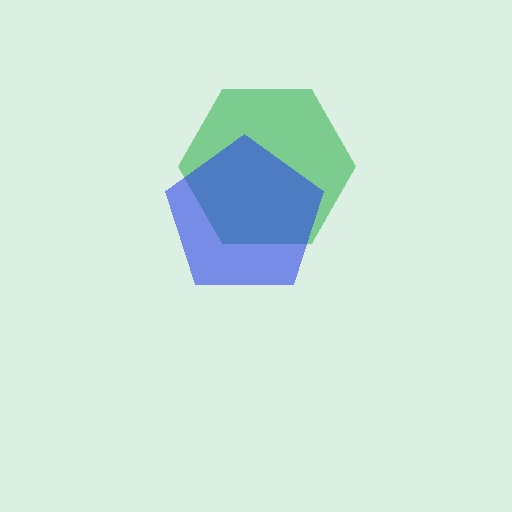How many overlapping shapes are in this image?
There are 2 overlapping shapes in the image.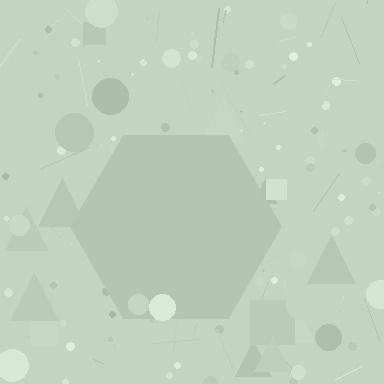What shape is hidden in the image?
A hexagon is hidden in the image.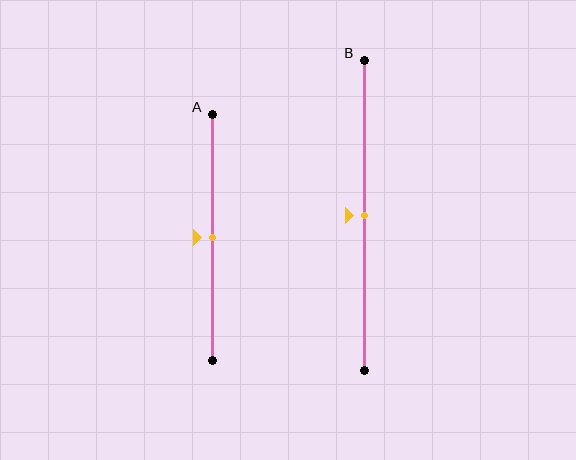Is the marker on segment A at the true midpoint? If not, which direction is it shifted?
Yes, the marker on segment A is at the true midpoint.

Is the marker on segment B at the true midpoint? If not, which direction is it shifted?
Yes, the marker on segment B is at the true midpoint.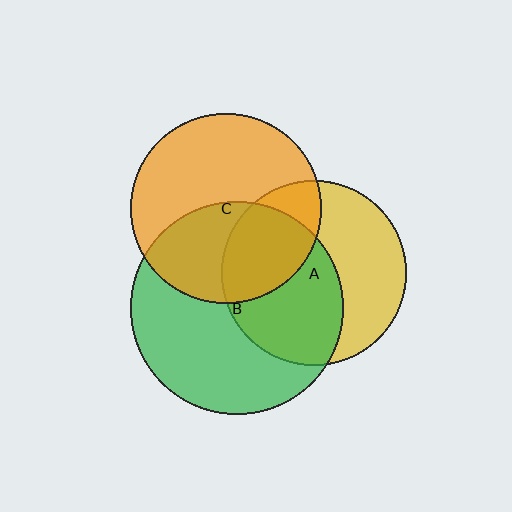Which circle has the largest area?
Circle B (green).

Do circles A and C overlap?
Yes.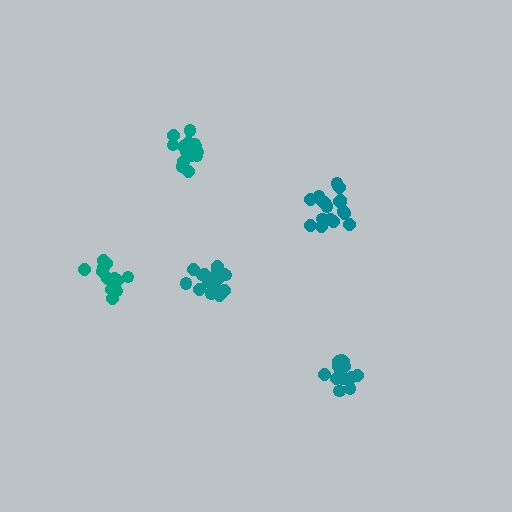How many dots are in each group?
Group 1: 16 dots, Group 2: 18 dots, Group 3: 18 dots, Group 4: 16 dots, Group 5: 12 dots (80 total).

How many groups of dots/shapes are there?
There are 5 groups.